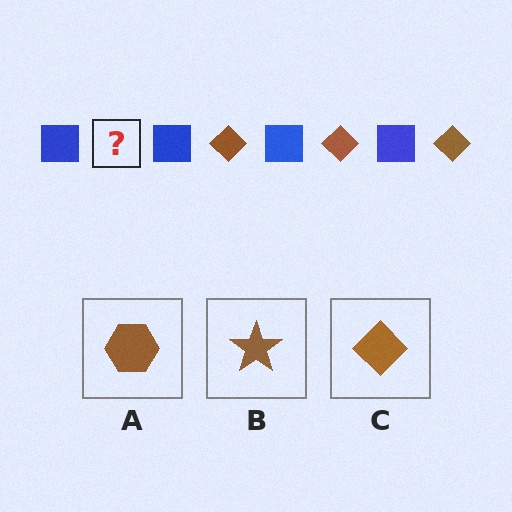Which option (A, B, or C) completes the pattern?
C.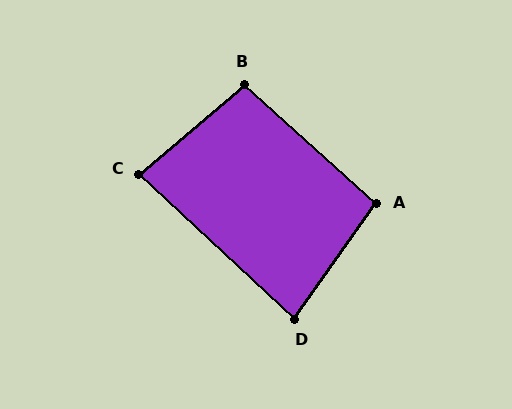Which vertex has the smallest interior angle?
D, at approximately 83 degrees.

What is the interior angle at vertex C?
Approximately 84 degrees (acute).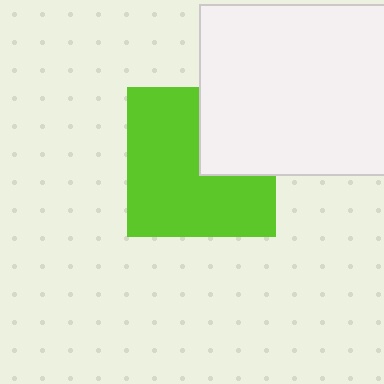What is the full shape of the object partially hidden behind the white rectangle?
The partially hidden object is a lime square.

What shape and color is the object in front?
The object in front is a white rectangle.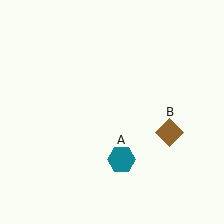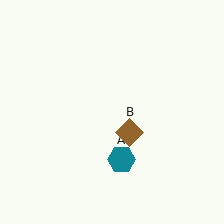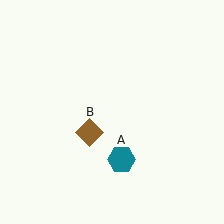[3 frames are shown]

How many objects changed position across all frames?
1 object changed position: brown diamond (object B).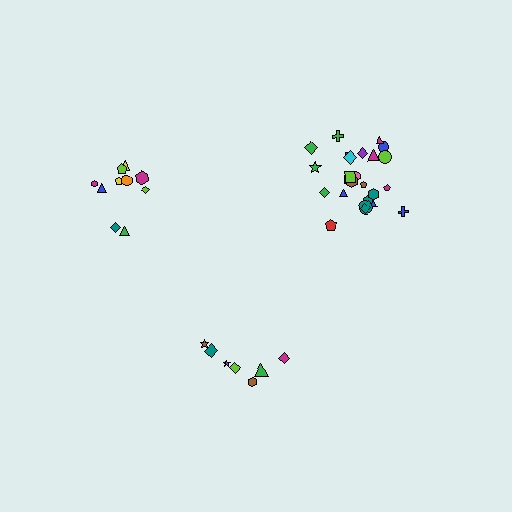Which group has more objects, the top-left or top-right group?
The top-right group.